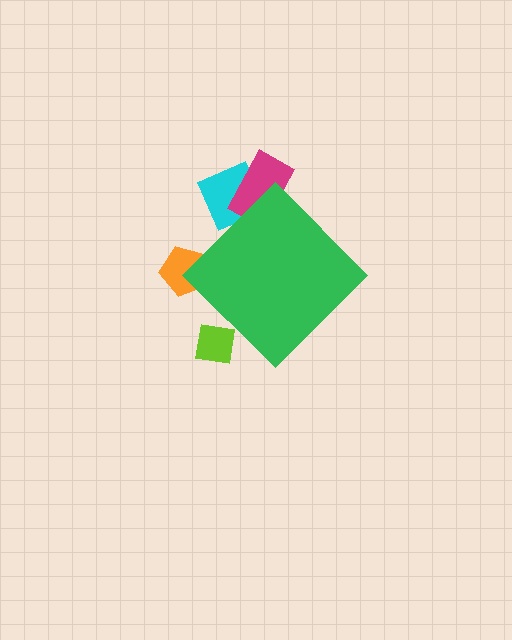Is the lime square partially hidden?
Yes, the lime square is partially hidden behind the green diamond.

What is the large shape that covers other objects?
A green diamond.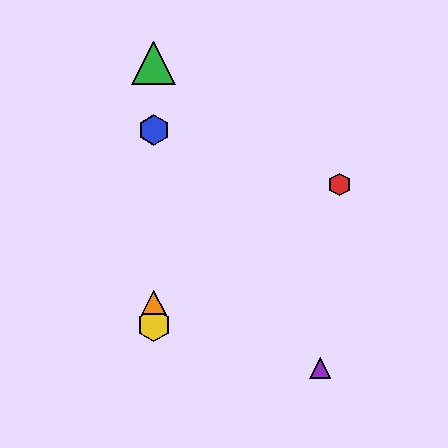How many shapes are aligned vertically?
4 shapes (the blue hexagon, the green triangle, the yellow hexagon, the orange triangle) are aligned vertically.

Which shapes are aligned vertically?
The blue hexagon, the green triangle, the yellow hexagon, the orange triangle are aligned vertically.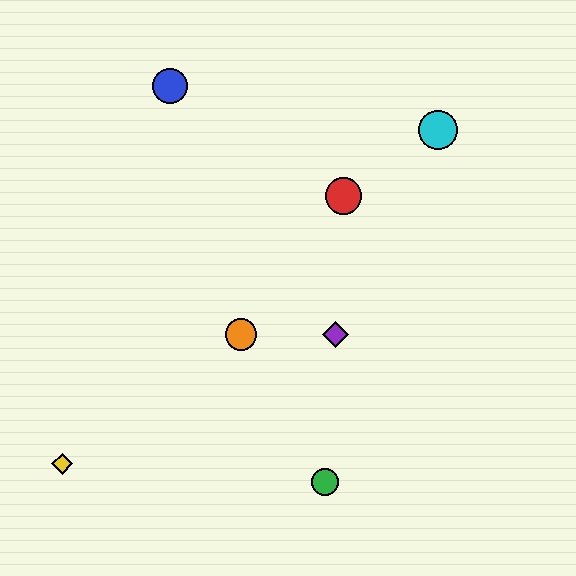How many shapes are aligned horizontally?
2 shapes (the purple diamond, the orange circle) are aligned horizontally.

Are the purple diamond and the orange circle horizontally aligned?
Yes, both are at y≈335.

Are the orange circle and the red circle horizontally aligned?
No, the orange circle is at y≈335 and the red circle is at y≈196.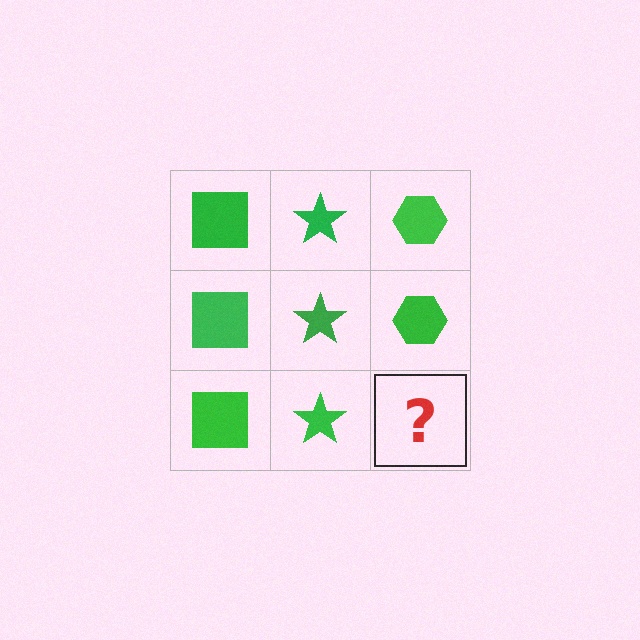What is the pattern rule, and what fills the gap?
The rule is that each column has a consistent shape. The gap should be filled with a green hexagon.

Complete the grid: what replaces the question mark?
The question mark should be replaced with a green hexagon.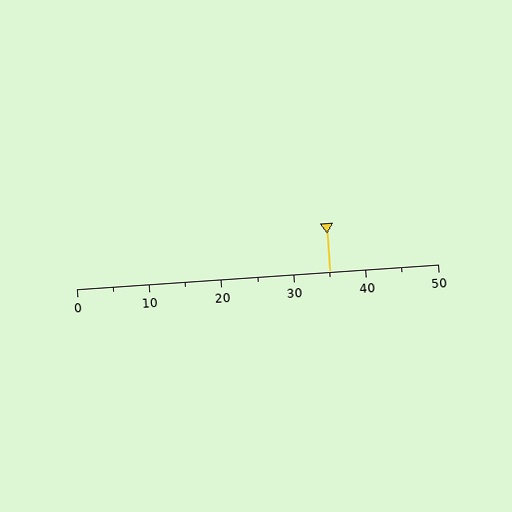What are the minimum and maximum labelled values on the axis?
The axis runs from 0 to 50.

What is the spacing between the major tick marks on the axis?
The major ticks are spaced 10 apart.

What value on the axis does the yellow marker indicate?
The marker indicates approximately 35.